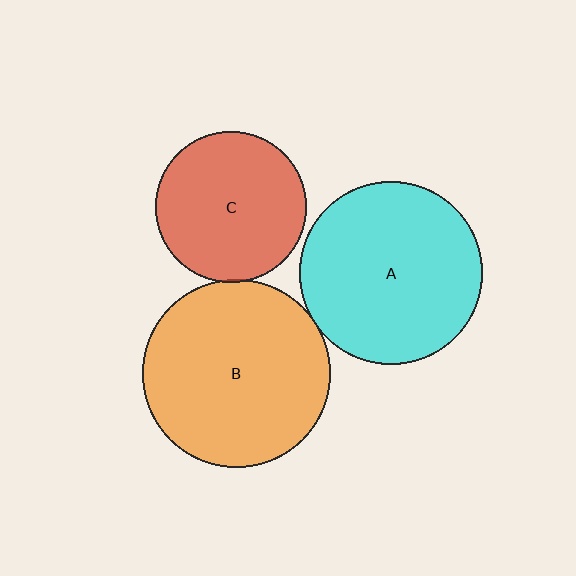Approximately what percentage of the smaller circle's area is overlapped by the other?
Approximately 5%.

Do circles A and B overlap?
Yes.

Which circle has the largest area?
Circle B (orange).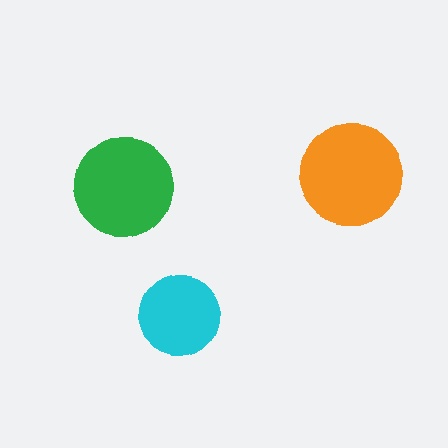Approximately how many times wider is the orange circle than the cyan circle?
About 1.5 times wider.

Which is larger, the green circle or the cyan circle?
The green one.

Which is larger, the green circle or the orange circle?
The orange one.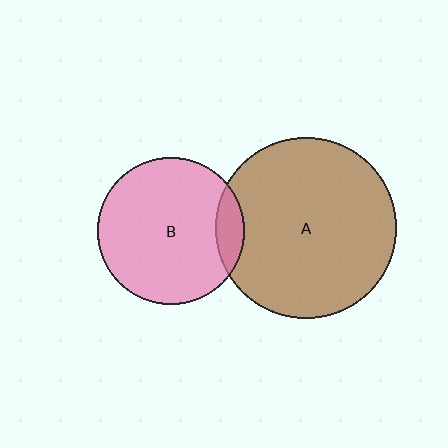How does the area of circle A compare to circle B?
Approximately 1.5 times.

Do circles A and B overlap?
Yes.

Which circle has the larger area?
Circle A (brown).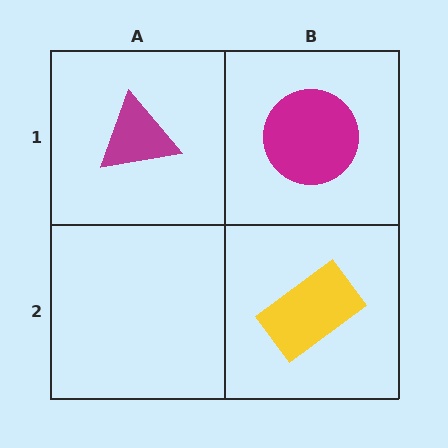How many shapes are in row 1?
2 shapes.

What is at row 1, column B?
A magenta circle.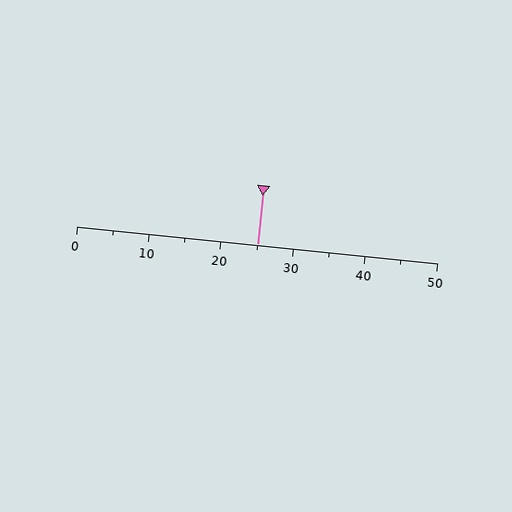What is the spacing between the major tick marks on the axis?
The major ticks are spaced 10 apart.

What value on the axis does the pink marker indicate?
The marker indicates approximately 25.